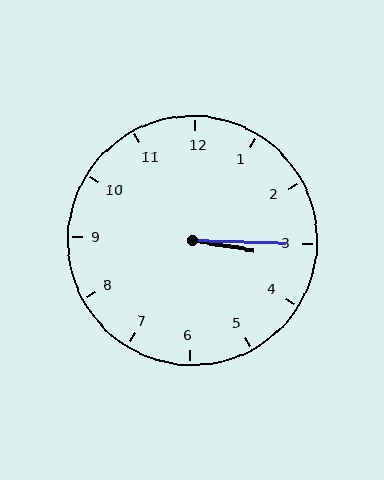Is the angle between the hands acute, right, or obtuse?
It is acute.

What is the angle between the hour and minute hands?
Approximately 8 degrees.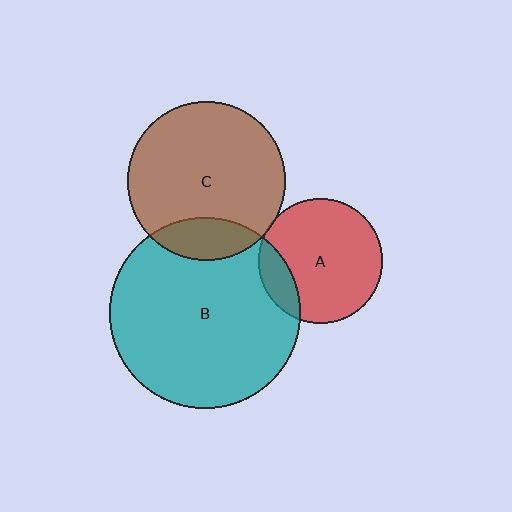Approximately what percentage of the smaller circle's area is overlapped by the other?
Approximately 5%.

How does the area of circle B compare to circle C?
Approximately 1.5 times.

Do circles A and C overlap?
Yes.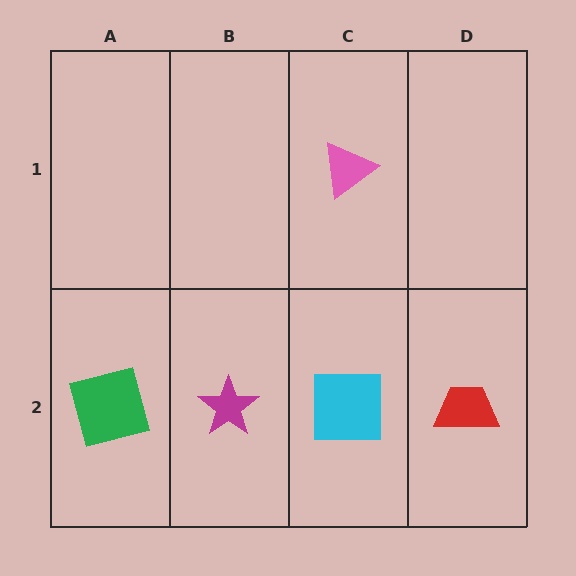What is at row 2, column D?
A red trapezoid.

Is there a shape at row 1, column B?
No, that cell is empty.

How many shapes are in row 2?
4 shapes.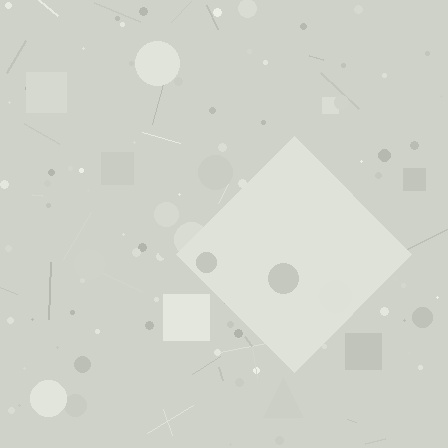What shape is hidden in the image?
A diamond is hidden in the image.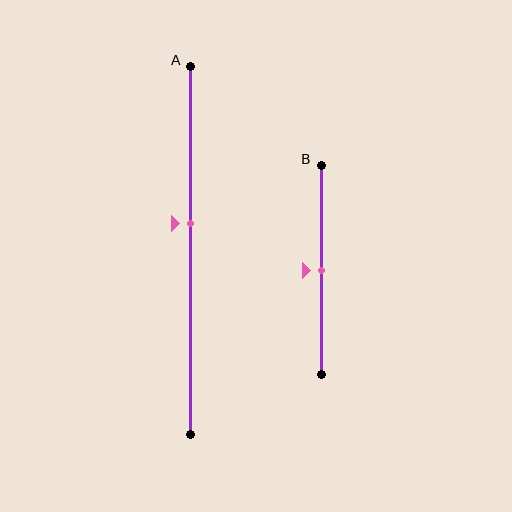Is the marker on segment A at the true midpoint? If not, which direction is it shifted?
No, the marker on segment A is shifted upward by about 7% of the segment length.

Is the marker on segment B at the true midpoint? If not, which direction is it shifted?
Yes, the marker on segment B is at the true midpoint.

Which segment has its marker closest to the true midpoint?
Segment B has its marker closest to the true midpoint.